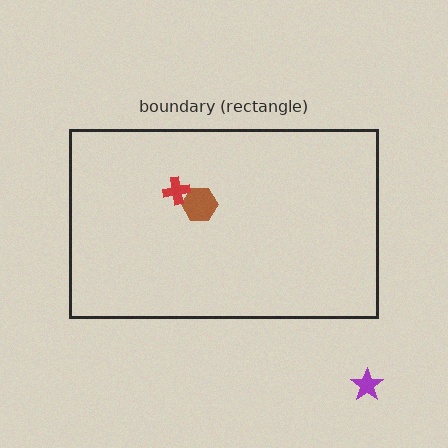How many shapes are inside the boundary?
2 inside, 1 outside.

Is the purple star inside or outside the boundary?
Outside.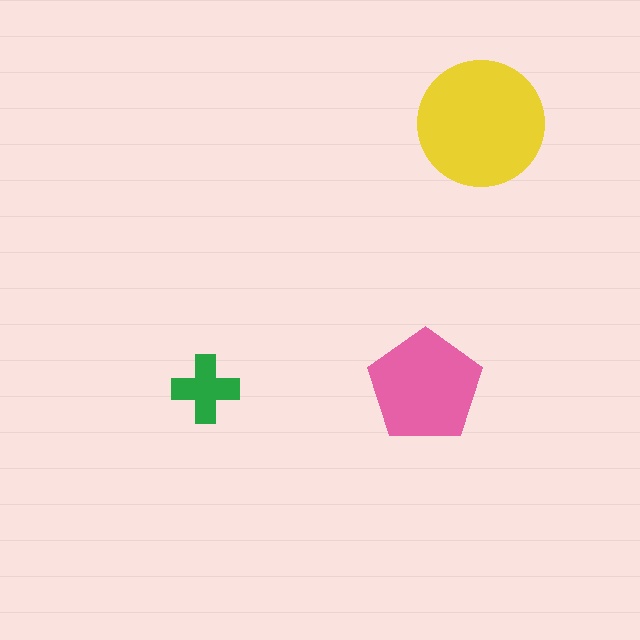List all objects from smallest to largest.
The green cross, the pink pentagon, the yellow circle.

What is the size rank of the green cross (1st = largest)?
3rd.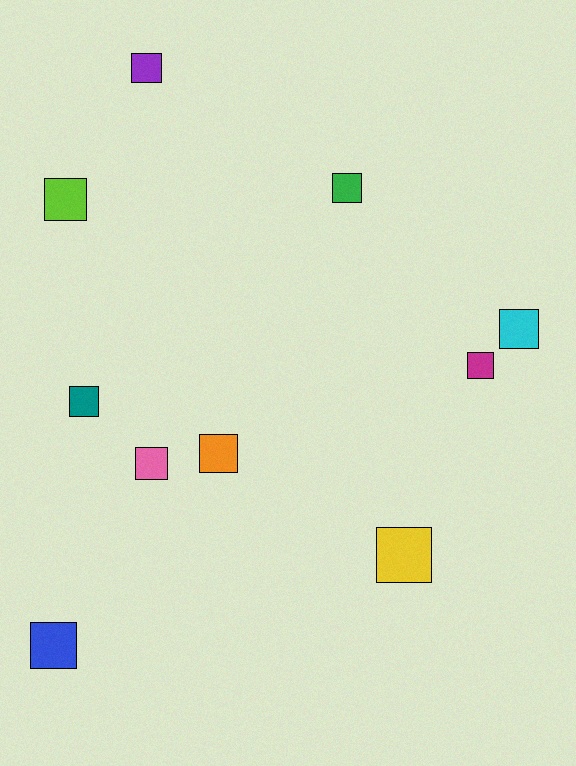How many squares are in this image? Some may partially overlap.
There are 10 squares.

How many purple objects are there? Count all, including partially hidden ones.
There is 1 purple object.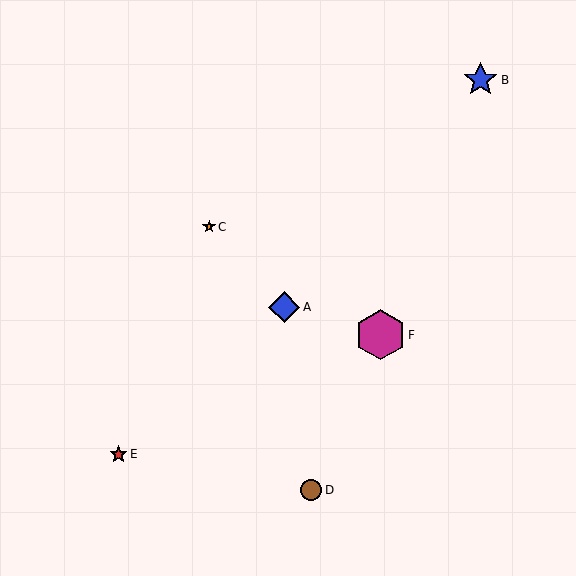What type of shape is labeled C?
Shape C is an orange star.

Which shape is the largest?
The magenta hexagon (labeled F) is the largest.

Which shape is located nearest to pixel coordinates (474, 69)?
The blue star (labeled B) at (480, 80) is nearest to that location.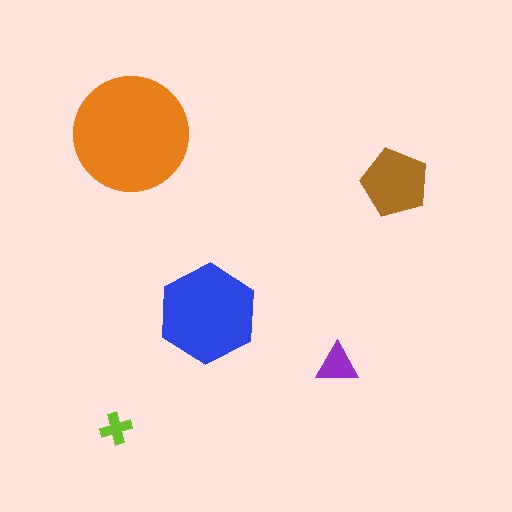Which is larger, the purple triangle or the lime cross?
The purple triangle.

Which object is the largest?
The orange circle.